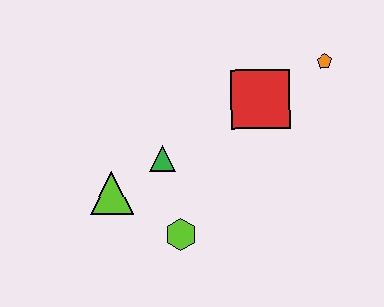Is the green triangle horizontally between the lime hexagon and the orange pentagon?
No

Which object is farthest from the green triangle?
The orange pentagon is farthest from the green triangle.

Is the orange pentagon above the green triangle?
Yes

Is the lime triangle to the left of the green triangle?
Yes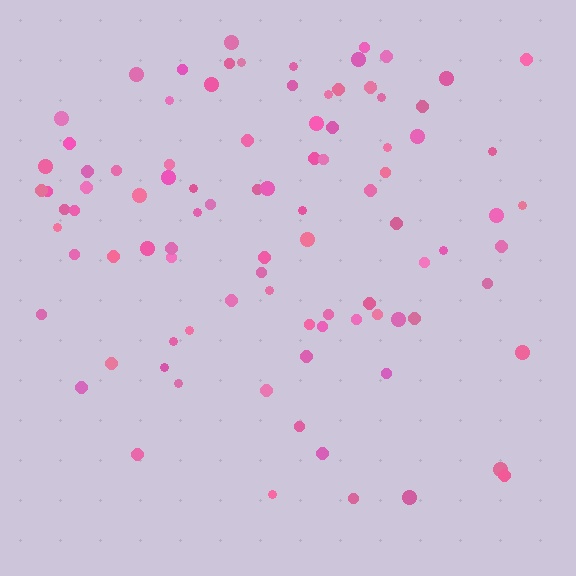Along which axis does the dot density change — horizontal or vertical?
Vertical.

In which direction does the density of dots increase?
From bottom to top, with the top side densest.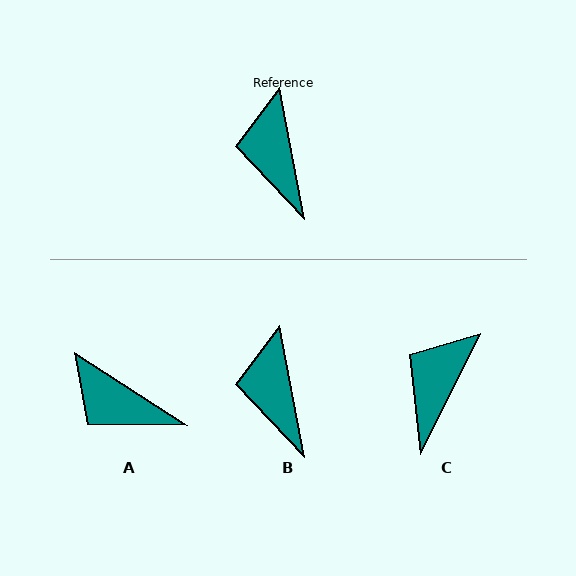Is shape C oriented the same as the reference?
No, it is off by about 37 degrees.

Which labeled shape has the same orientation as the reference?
B.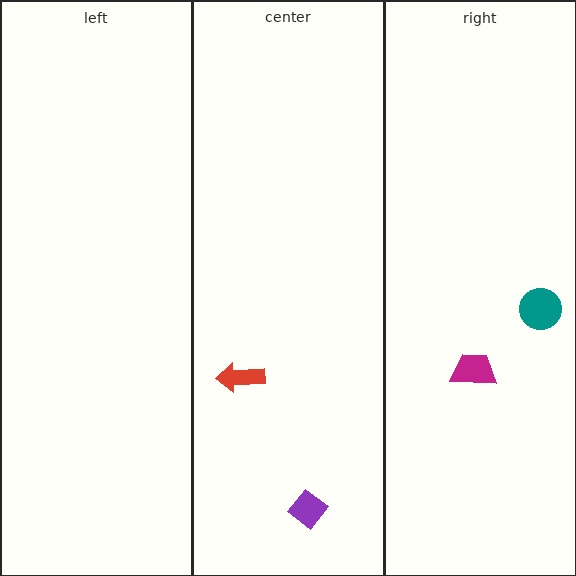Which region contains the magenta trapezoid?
The right region.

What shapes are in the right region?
The magenta trapezoid, the teal circle.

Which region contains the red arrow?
The center region.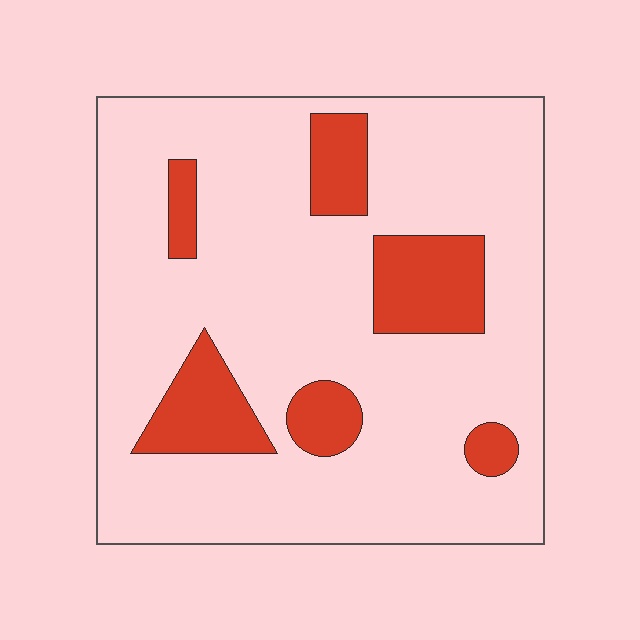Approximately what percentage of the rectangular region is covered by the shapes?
Approximately 20%.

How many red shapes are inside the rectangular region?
6.